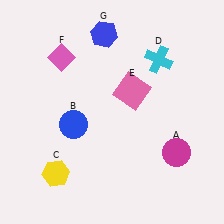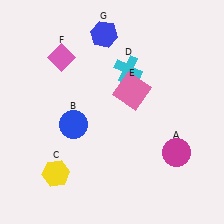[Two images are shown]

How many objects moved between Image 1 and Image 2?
1 object moved between the two images.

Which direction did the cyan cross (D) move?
The cyan cross (D) moved left.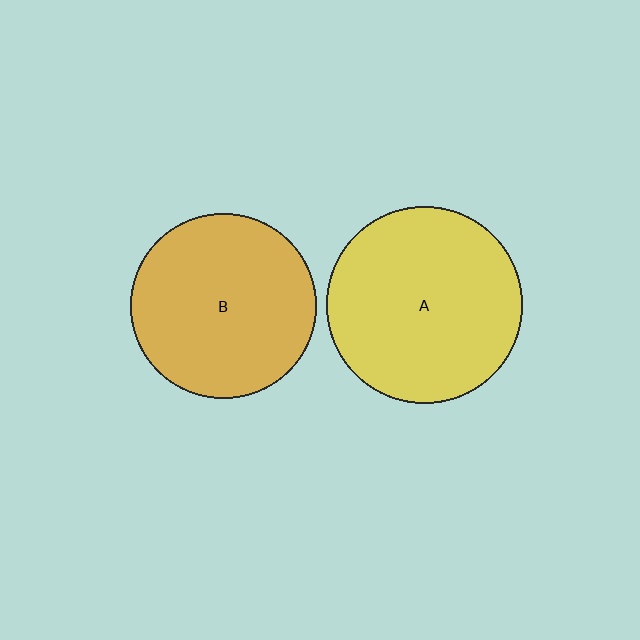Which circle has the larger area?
Circle A (yellow).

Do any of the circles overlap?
No, none of the circles overlap.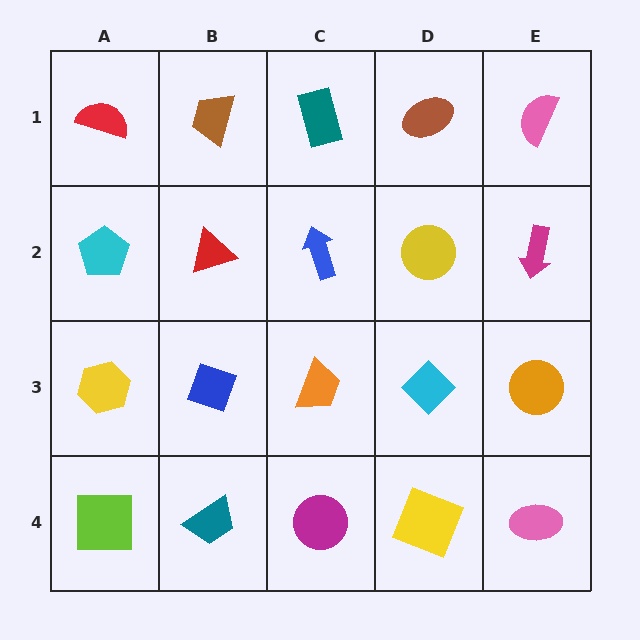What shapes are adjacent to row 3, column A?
A cyan pentagon (row 2, column A), a lime square (row 4, column A), a blue diamond (row 3, column B).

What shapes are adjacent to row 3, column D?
A yellow circle (row 2, column D), a yellow square (row 4, column D), an orange trapezoid (row 3, column C), an orange circle (row 3, column E).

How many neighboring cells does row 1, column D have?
3.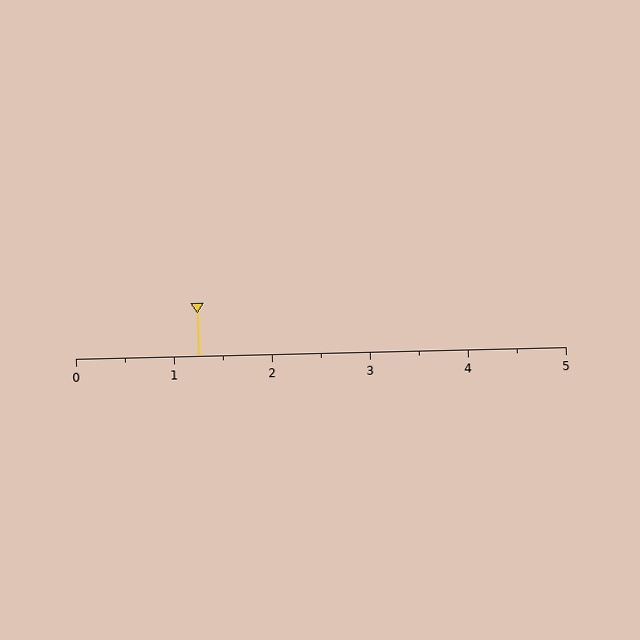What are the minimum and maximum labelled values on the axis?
The axis runs from 0 to 5.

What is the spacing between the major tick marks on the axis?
The major ticks are spaced 1 apart.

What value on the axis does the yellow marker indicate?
The marker indicates approximately 1.2.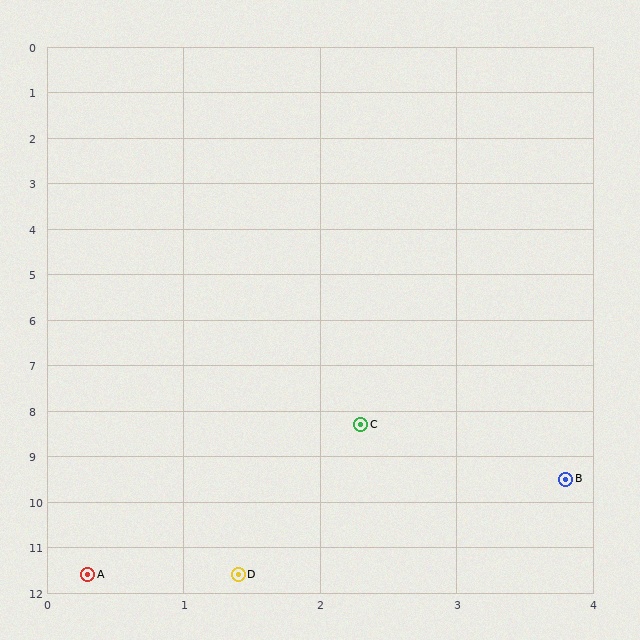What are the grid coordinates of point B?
Point B is at approximately (3.8, 9.5).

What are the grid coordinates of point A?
Point A is at approximately (0.3, 11.6).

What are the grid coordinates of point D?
Point D is at approximately (1.4, 11.6).